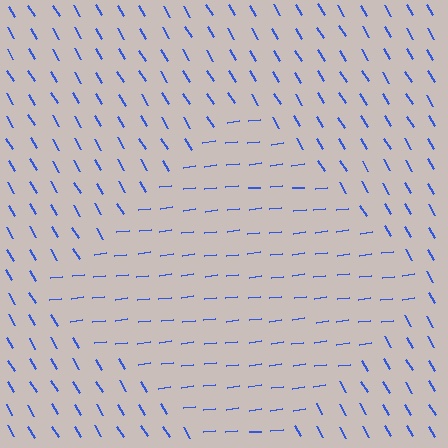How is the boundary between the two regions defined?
The boundary is defined purely by a change in line orientation (approximately 65 degrees difference). All lines are the same color and thickness.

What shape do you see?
I see a diamond.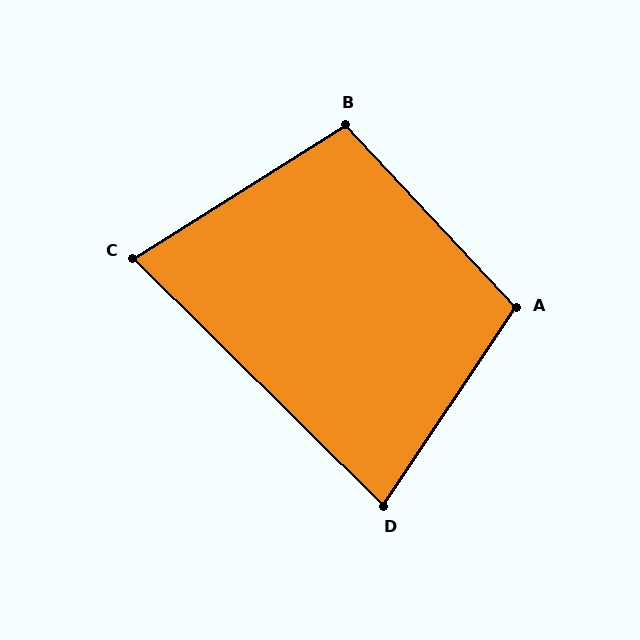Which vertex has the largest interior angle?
A, at approximately 103 degrees.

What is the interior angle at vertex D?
Approximately 79 degrees (acute).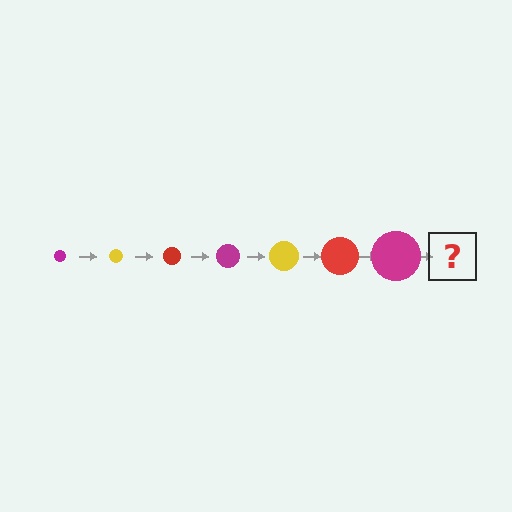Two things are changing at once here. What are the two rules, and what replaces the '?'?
The two rules are that the circle grows larger each step and the color cycles through magenta, yellow, and red. The '?' should be a yellow circle, larger than the previous one.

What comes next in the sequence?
The next element should be a yellow circle, larger than the previous one.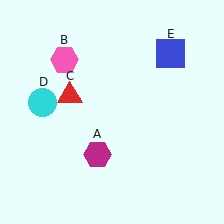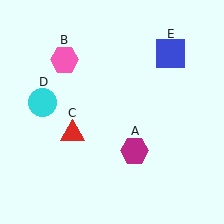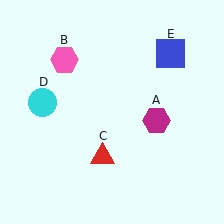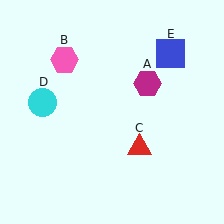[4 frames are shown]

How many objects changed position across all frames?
2 objects changed position: magenta hexagon (object A), red triangle (object C).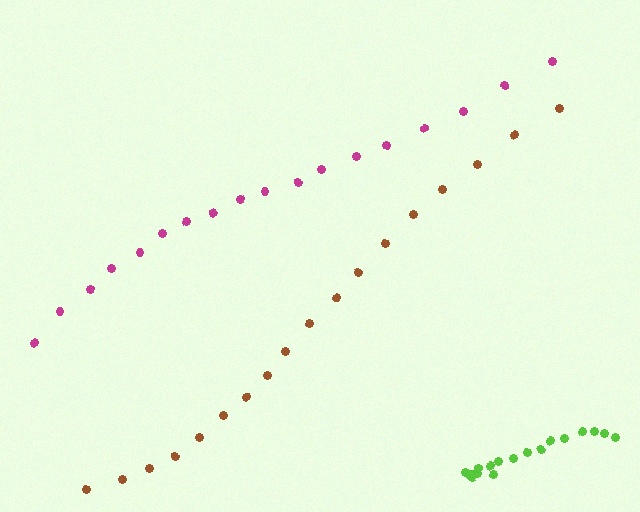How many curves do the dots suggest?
There are 3 distinct paths.